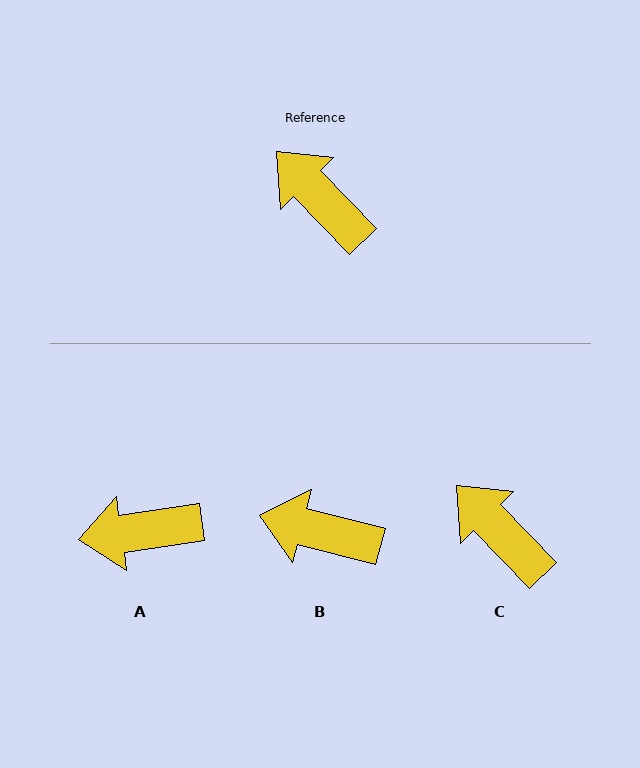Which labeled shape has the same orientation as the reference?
C.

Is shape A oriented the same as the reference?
No, it is off by about 54 degrees.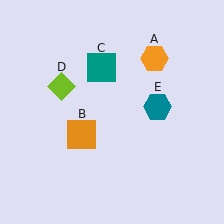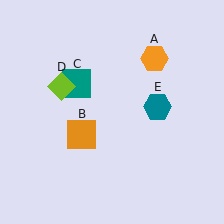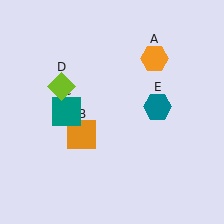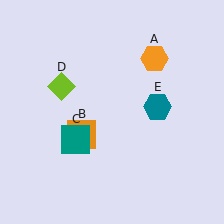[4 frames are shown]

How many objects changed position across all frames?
1 object changed position: teal square (object C).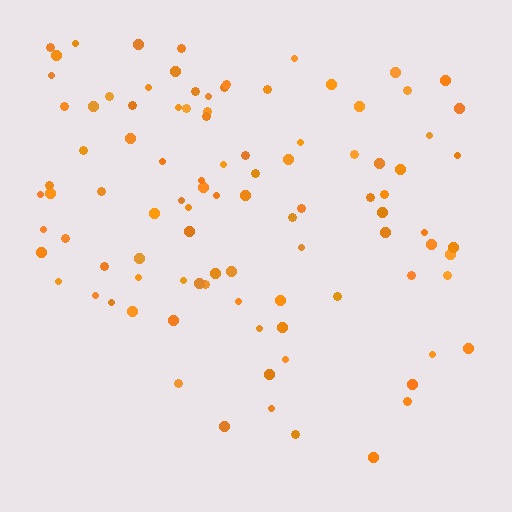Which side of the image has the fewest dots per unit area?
The bottom.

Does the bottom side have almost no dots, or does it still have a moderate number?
Still a moderate number, just noticeably fewer than the top.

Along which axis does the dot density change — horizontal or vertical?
Vertical.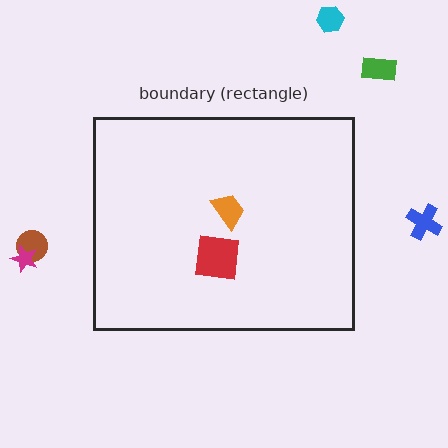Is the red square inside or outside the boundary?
Inside.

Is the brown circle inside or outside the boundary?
Outside.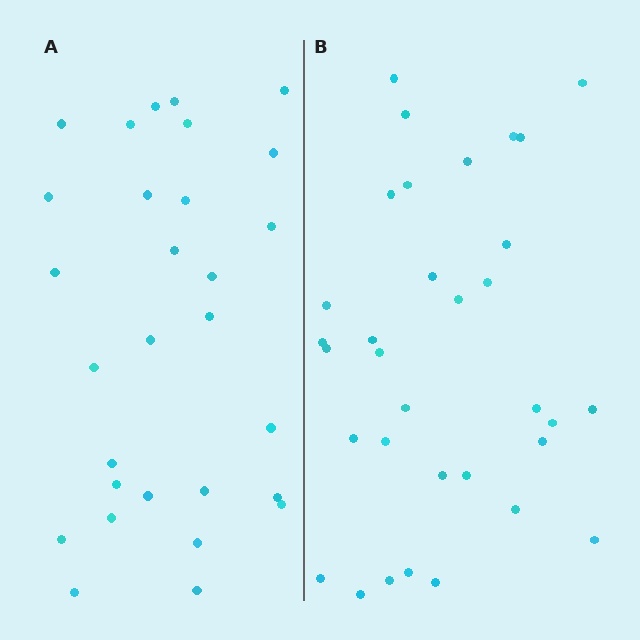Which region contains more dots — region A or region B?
Region B (the right region) has more dots.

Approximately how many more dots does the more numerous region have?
Region B has about 4 more dots than region A.